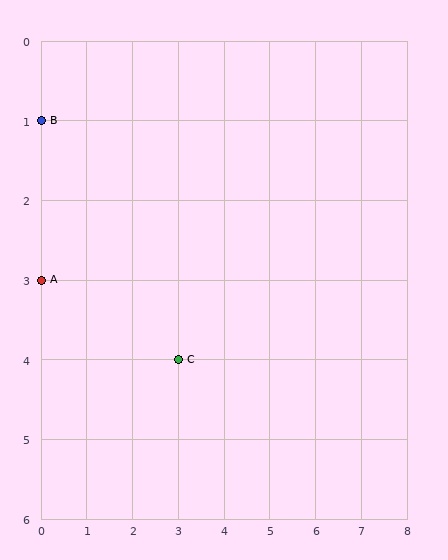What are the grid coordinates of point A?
Point A is at grid coordinates (0, 3).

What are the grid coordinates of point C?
Point C is at grid coordinates (3, 4).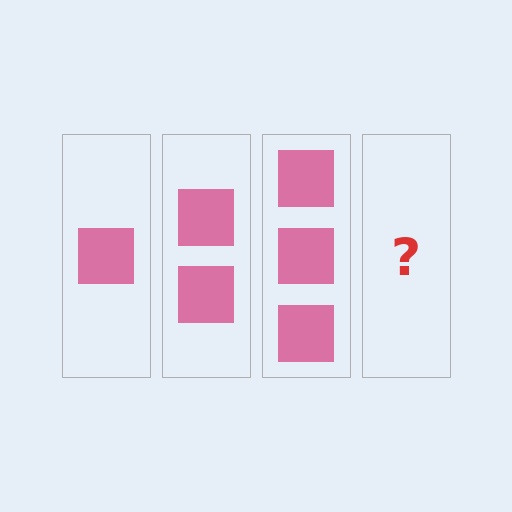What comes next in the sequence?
The next element should be 4 squares.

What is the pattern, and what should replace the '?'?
The pattern is that each step adds one more square. The '?' should be 4 squares.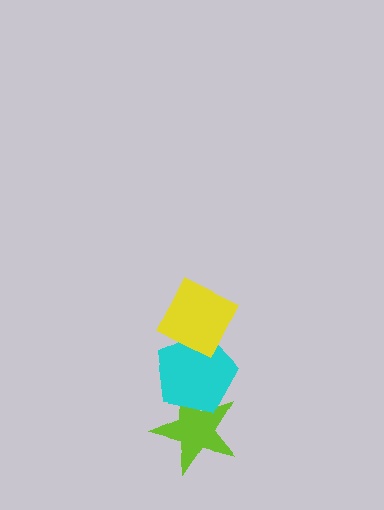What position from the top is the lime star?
The lime star is 3rd from the top.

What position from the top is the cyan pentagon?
The cyan pentagon is 2nd from the top.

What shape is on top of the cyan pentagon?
The yellow diamond is on top of the cyan pentagon.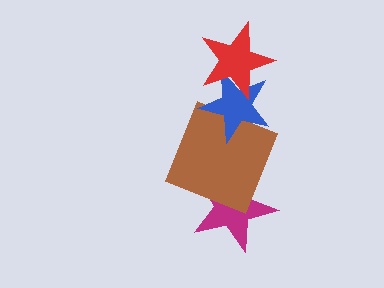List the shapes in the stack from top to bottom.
From top to bottom: the red star, the blue star, the brown square, the magenta star.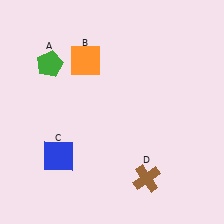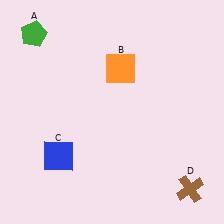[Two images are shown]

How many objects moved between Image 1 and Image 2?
3 objects moved between the two images.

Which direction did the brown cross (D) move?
The brown cross (D) moved right.